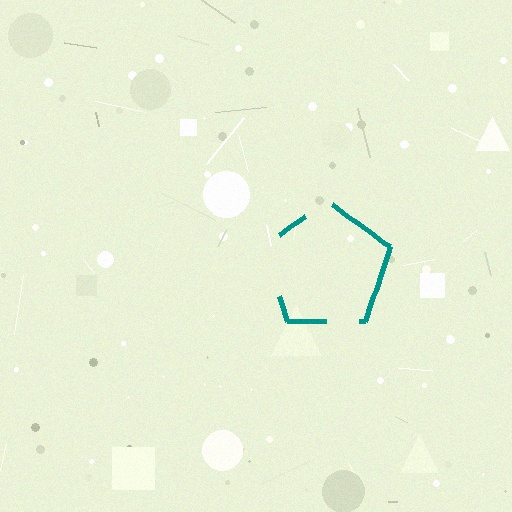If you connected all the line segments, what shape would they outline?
They would outline a pentagon.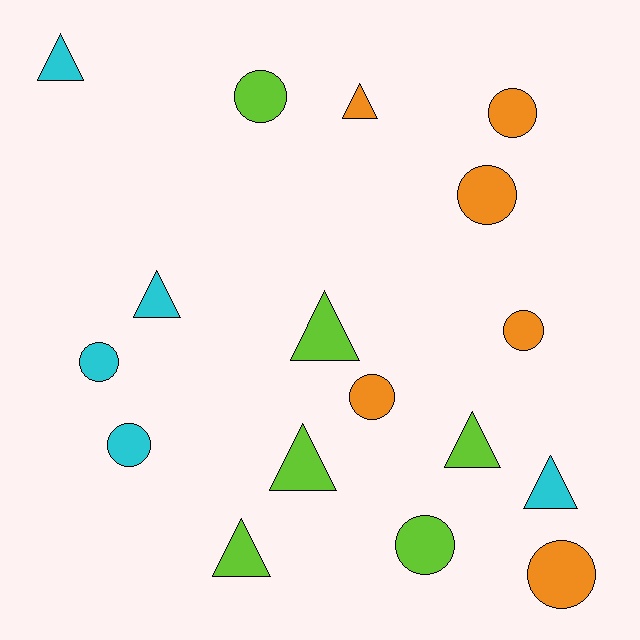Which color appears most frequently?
Orange, with 6 objects.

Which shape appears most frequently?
Circle, with 9 objects.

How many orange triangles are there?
There is 1 orange triangle.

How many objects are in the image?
There are 17 objects.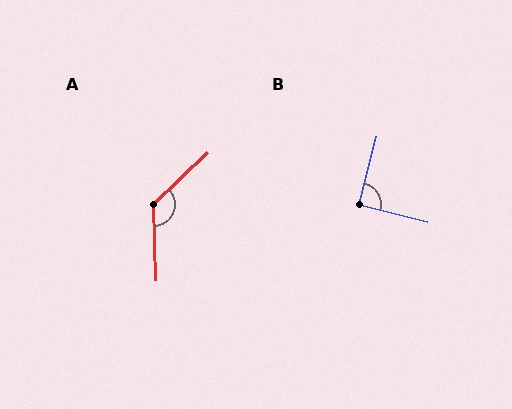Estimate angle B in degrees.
Approximately 90 degrees.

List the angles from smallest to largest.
B (90°), A (132°).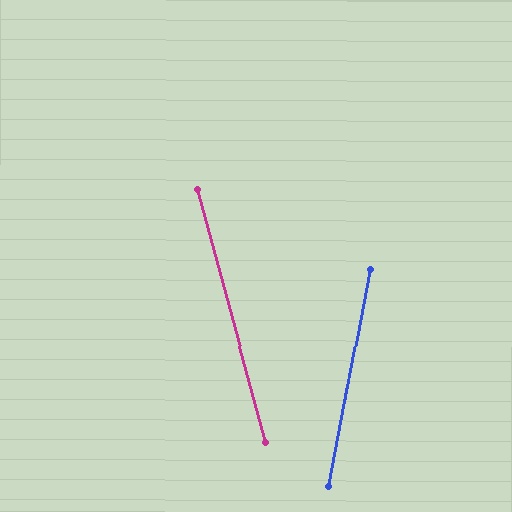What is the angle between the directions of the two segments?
Approximately 26 degrees.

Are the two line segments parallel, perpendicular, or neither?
Neither parallel nor perpendicular — they differ by about 26°.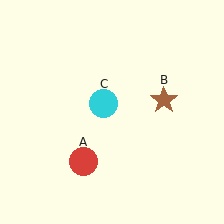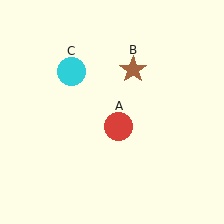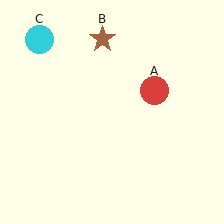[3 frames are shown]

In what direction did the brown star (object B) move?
The brown star (object B) moved up and to the left.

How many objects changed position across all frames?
3 objects changed position: red circle (object A), brown star (object B), cyan circle (object C).